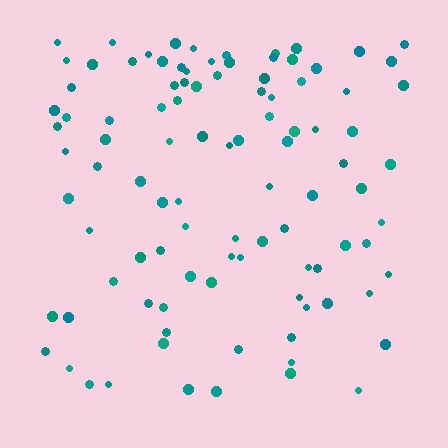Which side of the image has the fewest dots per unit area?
The bottom.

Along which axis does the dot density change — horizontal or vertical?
Vertical.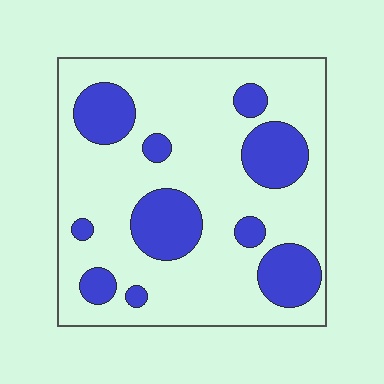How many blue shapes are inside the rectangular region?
10.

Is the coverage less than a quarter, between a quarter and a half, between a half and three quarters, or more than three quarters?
Between a quarter and a half.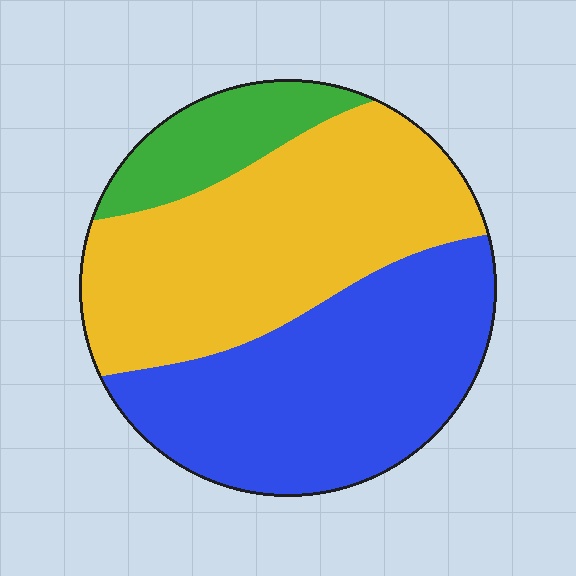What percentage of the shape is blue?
Blue covers 43% of the shape.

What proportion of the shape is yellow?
Yellow takes up between a third and a half of the shape.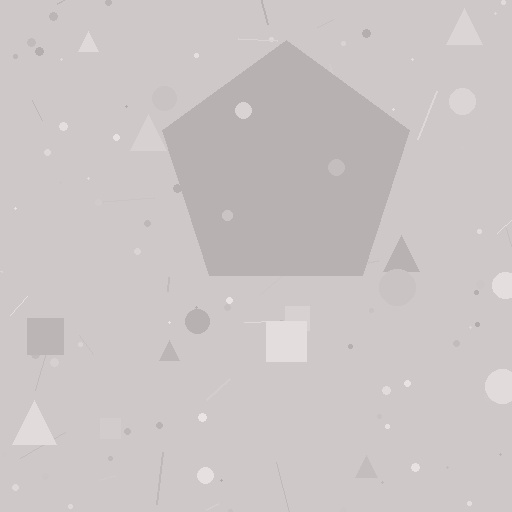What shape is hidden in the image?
A pentagon is hidden in the image.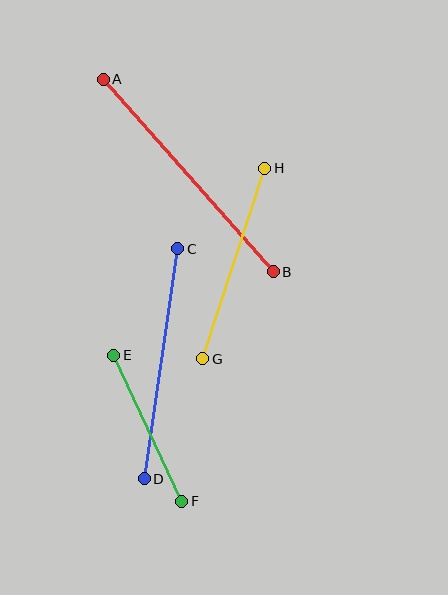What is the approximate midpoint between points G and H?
The midpoint is at approximately (234, 263) pixels.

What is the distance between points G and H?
The distance is approximately 201 pixels.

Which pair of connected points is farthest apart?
Points A and B are farthest apart.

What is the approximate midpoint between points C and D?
The midpoint is at approximately (161, 364) pixels.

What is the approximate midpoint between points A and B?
The midpoint is at approximately (188, 176) pixels.